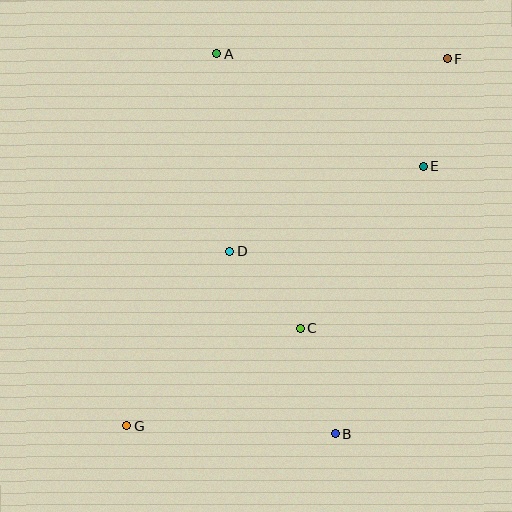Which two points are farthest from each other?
Points F and G are farthest from each other.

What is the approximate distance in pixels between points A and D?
The distance between A and D is approximately 198 pixels.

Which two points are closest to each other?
Points C and D are closest to each other.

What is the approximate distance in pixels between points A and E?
The distance between A and E is approximately 235 pixels.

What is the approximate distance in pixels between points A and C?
The distance between A and C is approximately 287 pixels.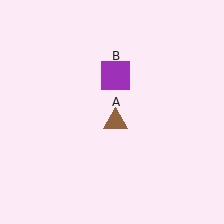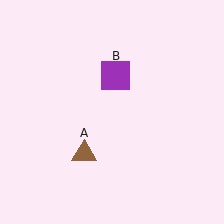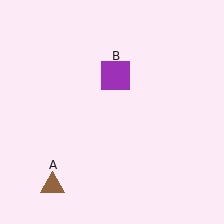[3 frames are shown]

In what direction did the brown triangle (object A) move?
The brown triangle (object A) moved down and to the left.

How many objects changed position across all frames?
1 object changed position: brown triangle (object A).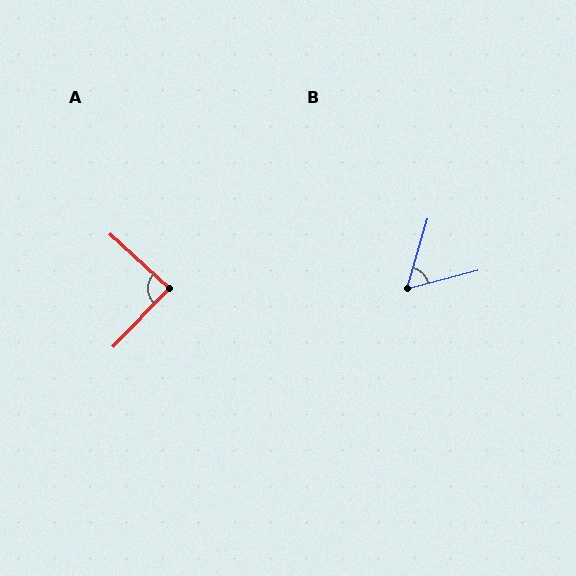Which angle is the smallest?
B, at approximately 58 degrees.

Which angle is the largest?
A, at approximately 89 degrees.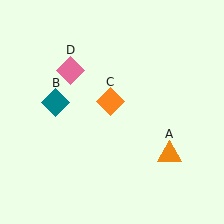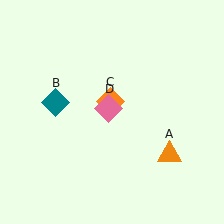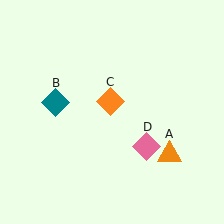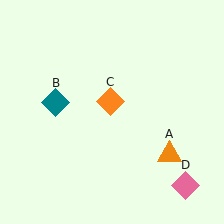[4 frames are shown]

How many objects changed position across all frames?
1 object changed position: pink diamond (object D).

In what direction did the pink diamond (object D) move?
The pink diamond (object D) moved down and to the right.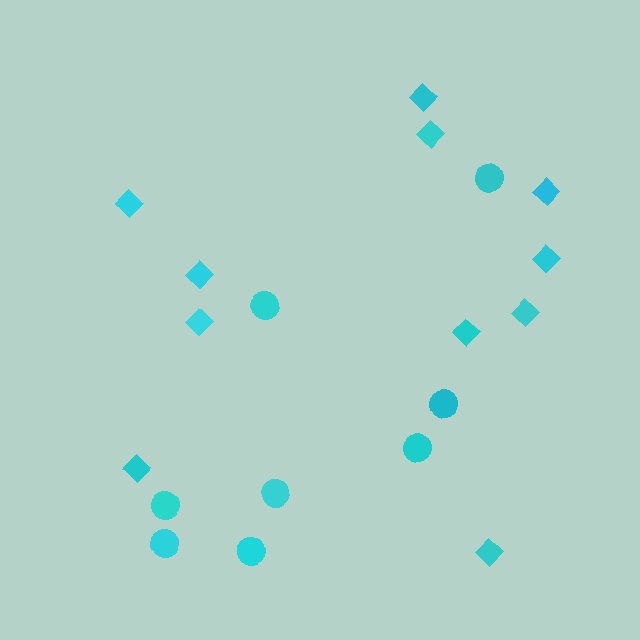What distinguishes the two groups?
There are 2 groups: one group of circles (8) and one group of diamonds (11).